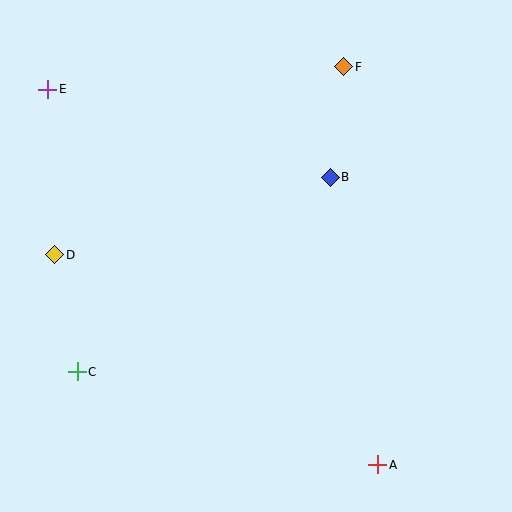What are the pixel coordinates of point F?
Point F is at (344, 67).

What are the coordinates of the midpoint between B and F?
The midpoint between B and F is at (337, 122).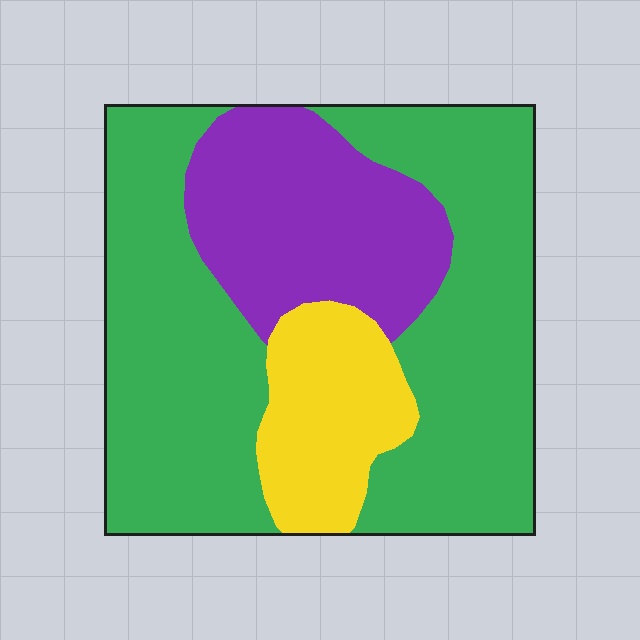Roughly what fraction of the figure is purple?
Purple takes up about one quarter (1/4) of the figure.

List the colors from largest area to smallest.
From largest to smallest: green, purple, yellow.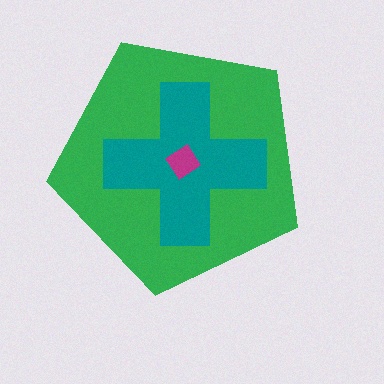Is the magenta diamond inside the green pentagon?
Yes.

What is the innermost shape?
The magenta diamond.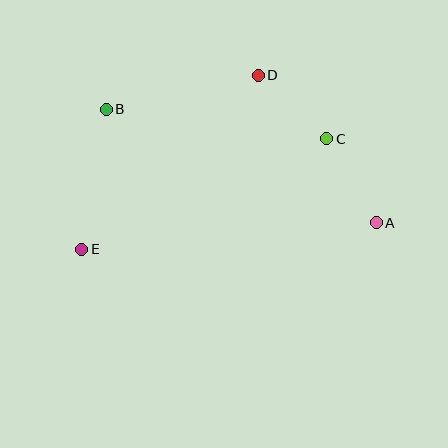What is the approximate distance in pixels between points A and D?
The distance between A and D is approximately 189 pixels.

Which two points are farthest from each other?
Points A and E are farthest from each other.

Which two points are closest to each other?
Points C and D are closest to each other.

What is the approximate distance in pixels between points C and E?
The distance between C and E is approximately 269 pixels.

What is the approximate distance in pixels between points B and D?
The distance between B and D is approximately 156 pixels.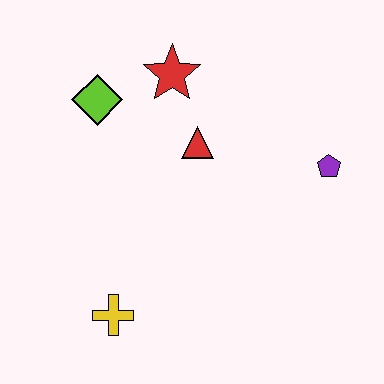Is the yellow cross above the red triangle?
No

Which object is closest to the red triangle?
The red star is closest to the red triangle.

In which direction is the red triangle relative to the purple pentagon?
The red triangle is to the left of the purple pentagon.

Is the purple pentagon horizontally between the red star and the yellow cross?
No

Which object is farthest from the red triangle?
The yellow cross is farthest from the red triangle.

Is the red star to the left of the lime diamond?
No